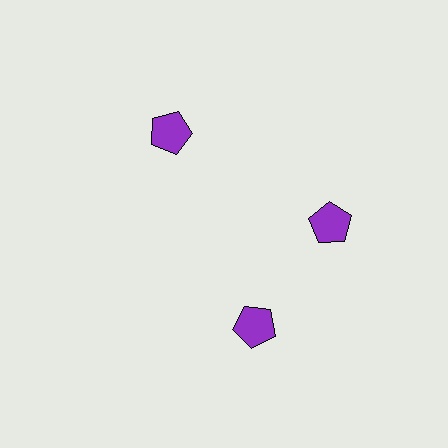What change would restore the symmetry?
The symmetry would be restored by rotating it back into even spacing with its neighbors so that all 3 pentagons sit at equal angles and equal distance from the center.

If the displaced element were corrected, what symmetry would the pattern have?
It would have 3-fold rotational symmetry — the pattern would map onto itself every 120 degrees.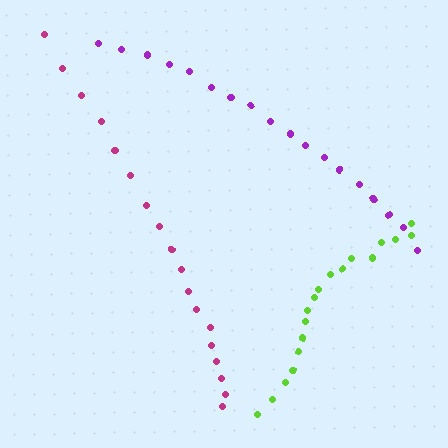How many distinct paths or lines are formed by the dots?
There are 3 distinct paths.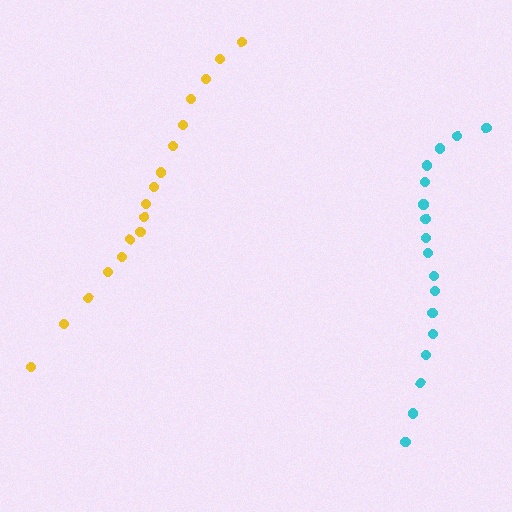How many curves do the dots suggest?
There are 2 distinct paths.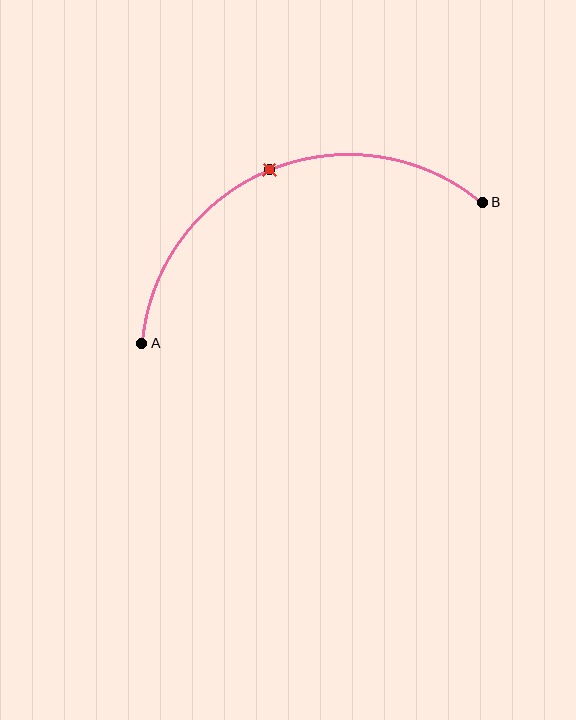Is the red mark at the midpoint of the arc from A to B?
Yes. The red mark lies on the arc at equal arc-length from both A and B — it is the arc midpoint.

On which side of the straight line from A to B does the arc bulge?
The arc bulges above the straight line connecting A and B.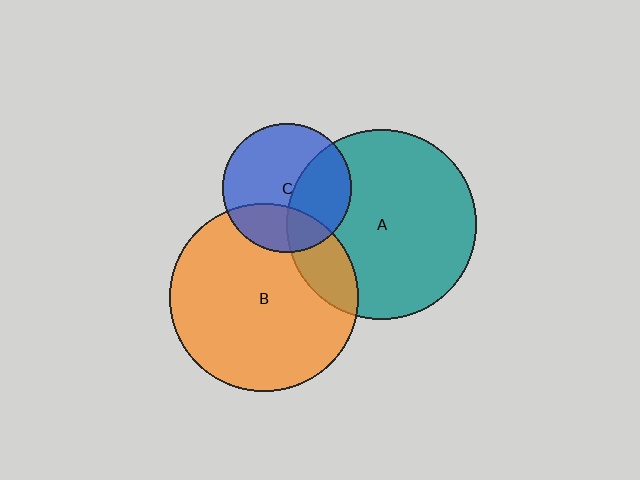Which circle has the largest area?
Circle A (teal).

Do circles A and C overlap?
Yes.